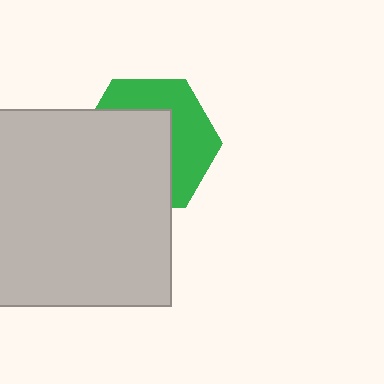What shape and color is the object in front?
The object in front is a light gray rectangle.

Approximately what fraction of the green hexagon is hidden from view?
Roughly 56% of the green hexagon is hidden behind the light gray rectangle.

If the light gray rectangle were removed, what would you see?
You would see the complete green hexagon.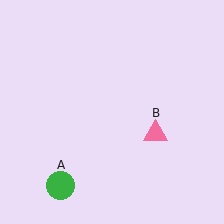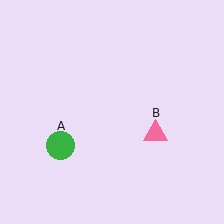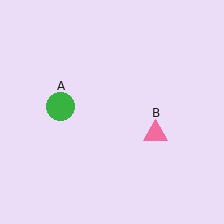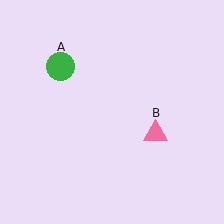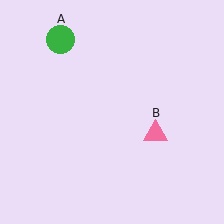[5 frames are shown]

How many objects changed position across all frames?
1 object changed position: green circle (object A).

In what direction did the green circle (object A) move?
The green circle (object A) moved up.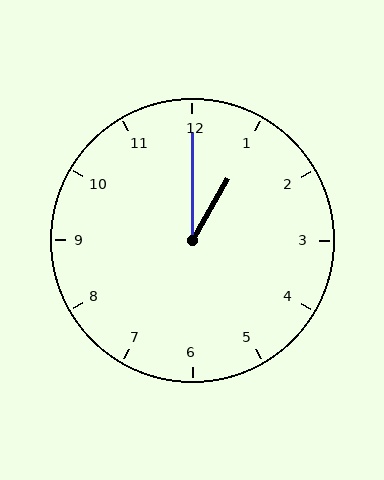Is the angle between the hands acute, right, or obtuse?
It is acute.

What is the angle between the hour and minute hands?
Approximately 30 degrees.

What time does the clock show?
1:00.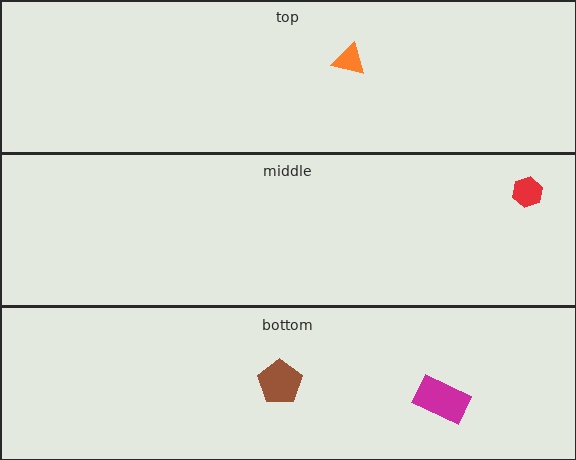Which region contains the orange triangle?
The top region.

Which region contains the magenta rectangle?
The bottom region.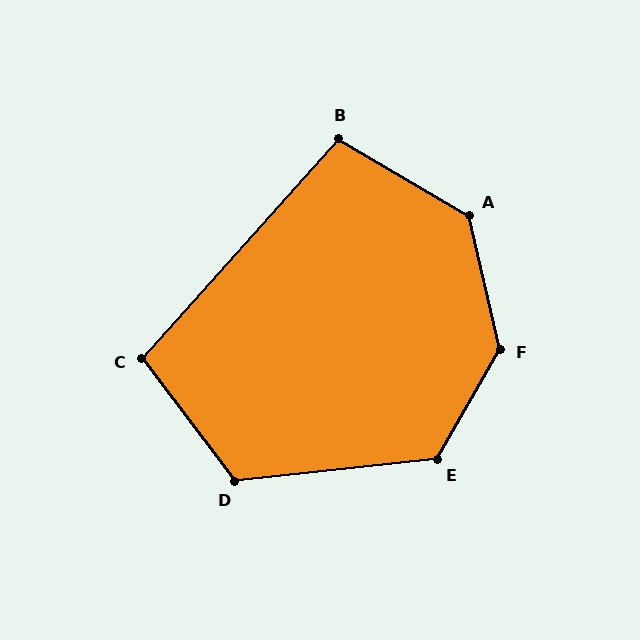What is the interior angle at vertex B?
Approximately 101 degrees (obtuse).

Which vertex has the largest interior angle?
F, at approximately 138 degrees.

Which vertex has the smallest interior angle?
C, at approximately 101 degrees.